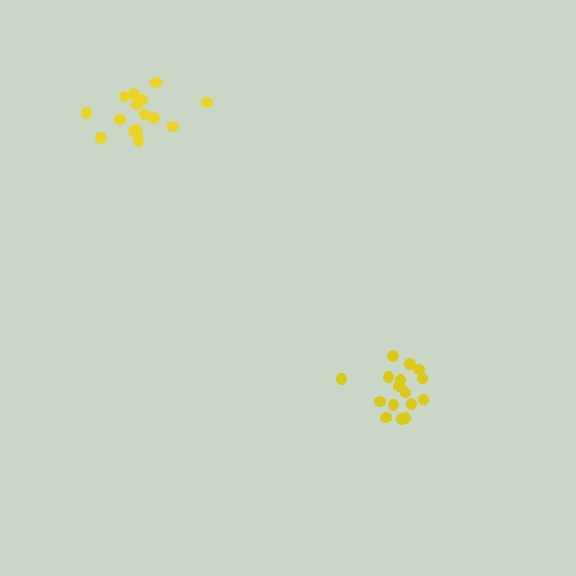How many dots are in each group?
Group 1: 16 dots, Group 2: 16 dots (32 total).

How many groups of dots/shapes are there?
There are 2 groups.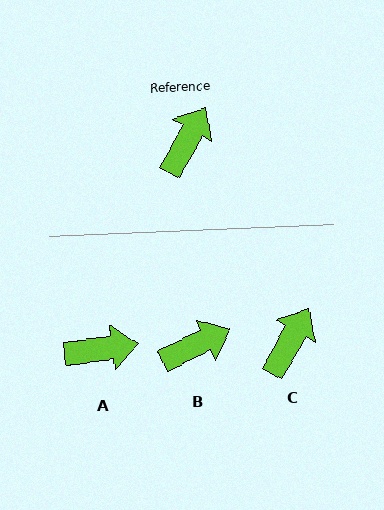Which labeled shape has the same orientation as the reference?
C.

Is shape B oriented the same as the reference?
No, it is off by about 35 degrees.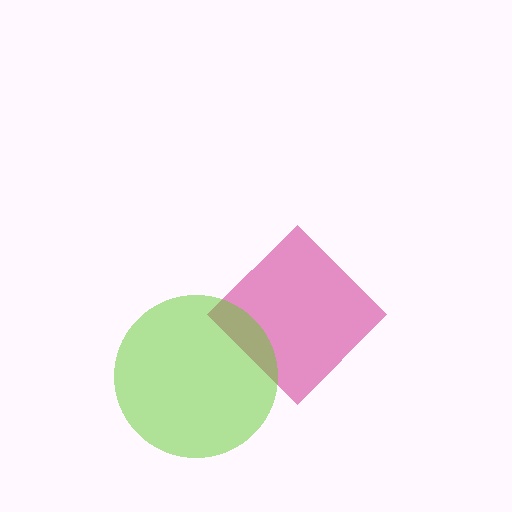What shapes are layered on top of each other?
The layered shapes are: a magenta diamond, a lime circle.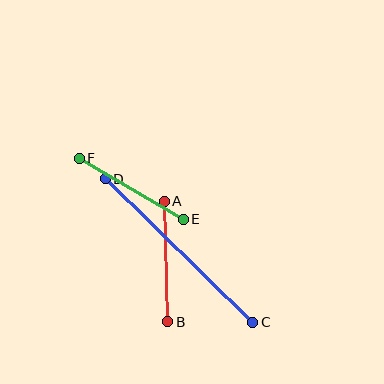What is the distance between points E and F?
The distance is approximately 120 pixels.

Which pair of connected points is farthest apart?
Points C and D are farthest apart.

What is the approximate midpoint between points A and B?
The midpoint is at approximately (166, 262) pixels.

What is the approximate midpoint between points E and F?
The midpoint is at approximately (131, 189) pixels.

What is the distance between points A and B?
The distance is approximately 120 pixels.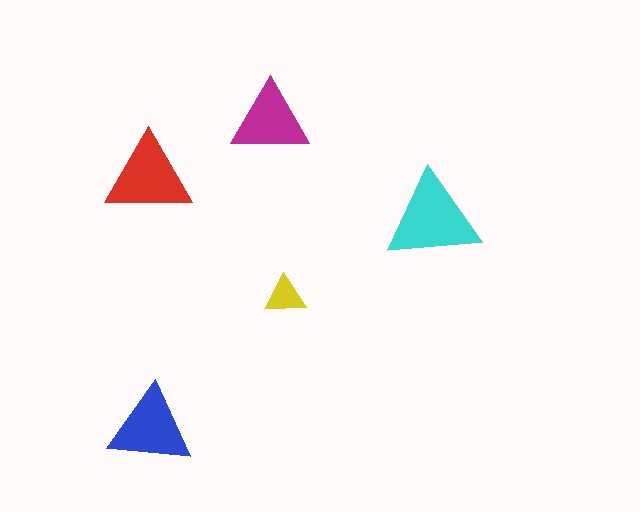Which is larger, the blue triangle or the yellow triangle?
The blue one.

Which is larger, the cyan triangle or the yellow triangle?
The cyan one.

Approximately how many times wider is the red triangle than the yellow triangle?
About 2 times wider.